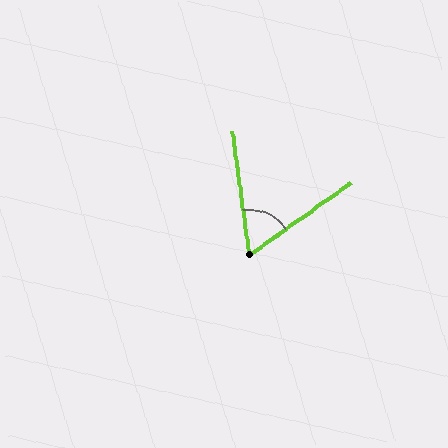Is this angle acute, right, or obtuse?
It is acute.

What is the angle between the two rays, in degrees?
Approximately 63 degrees.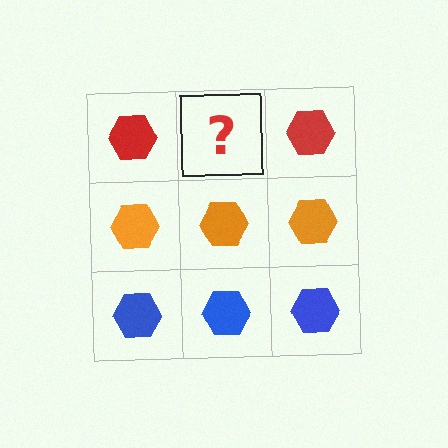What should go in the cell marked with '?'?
The missing cell should contain a red hexagon.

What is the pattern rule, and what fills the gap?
The rule is that each row has a consistent color. The gap should be filled with a red hexagon.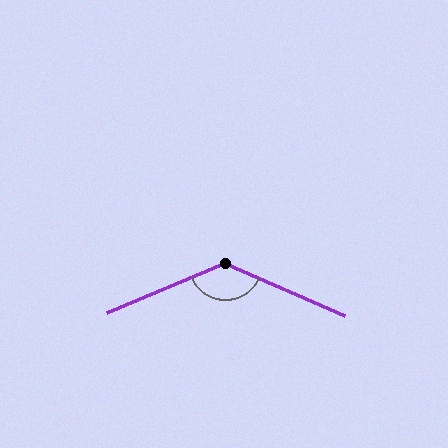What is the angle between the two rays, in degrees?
Approximately 134 degrees.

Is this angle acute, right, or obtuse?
It is obtuse.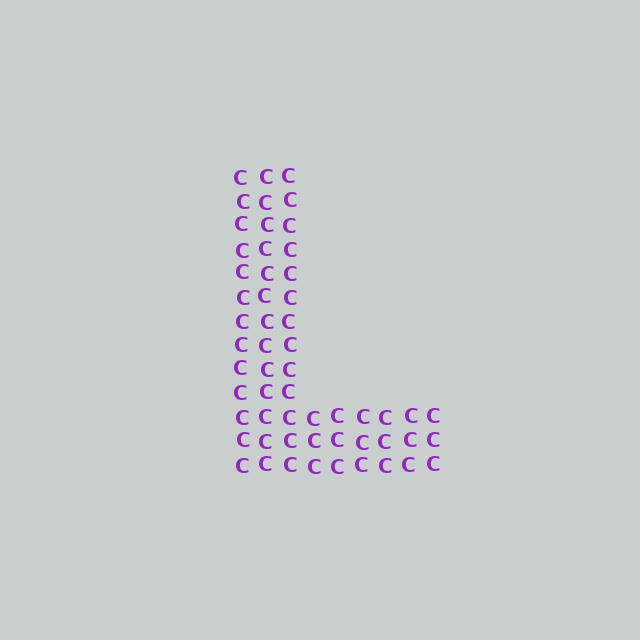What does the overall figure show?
The overall figure shows the letter L.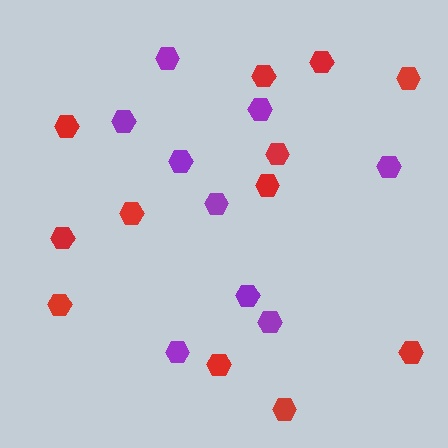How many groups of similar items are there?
There are 2 groups: one group of red hexagons (12) and one group of purple hexagons (9).